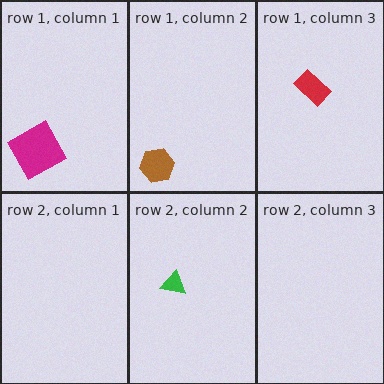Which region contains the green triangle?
The row 2, column 2 region.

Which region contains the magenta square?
The row 1, column 1 region.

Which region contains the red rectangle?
The row 1, column 3 region.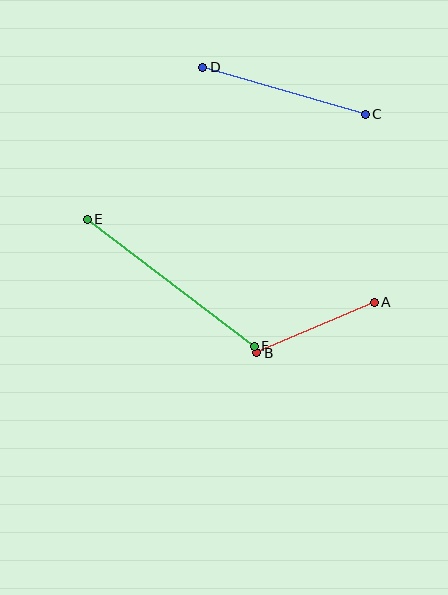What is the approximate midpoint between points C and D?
The midpoint is at approximately (284, 91) pixels.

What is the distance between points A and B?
The distance is approximately 128 pixels.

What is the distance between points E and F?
The distance is approximately 210 pixels.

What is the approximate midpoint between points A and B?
The midpoint is at approximately (316, 328) pixels.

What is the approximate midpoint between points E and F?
The midpoint is at approximately (171, 283) pixels.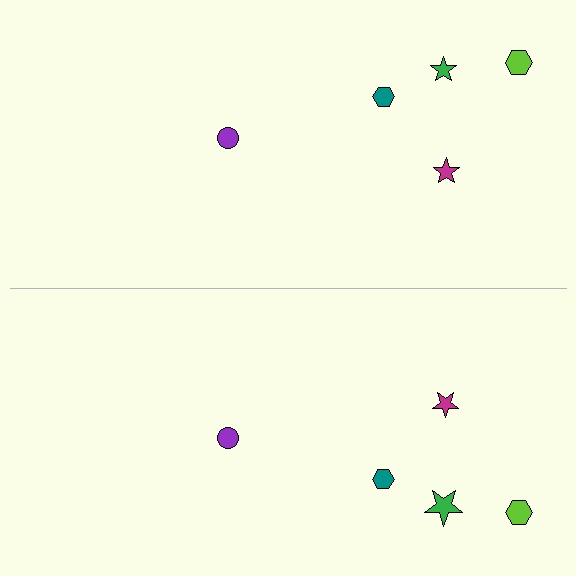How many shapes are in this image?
There are 10 shapes in this image.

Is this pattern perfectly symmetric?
No, the pattern is not perfectly symmetric. The green star on the bottom side has a different size than its mirror counterpart.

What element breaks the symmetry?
The green star on the bottom side has a different size than its mirror counterpart.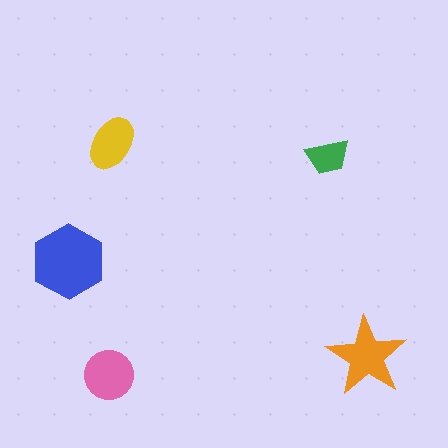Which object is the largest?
The blue hexagon.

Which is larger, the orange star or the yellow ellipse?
The orange star.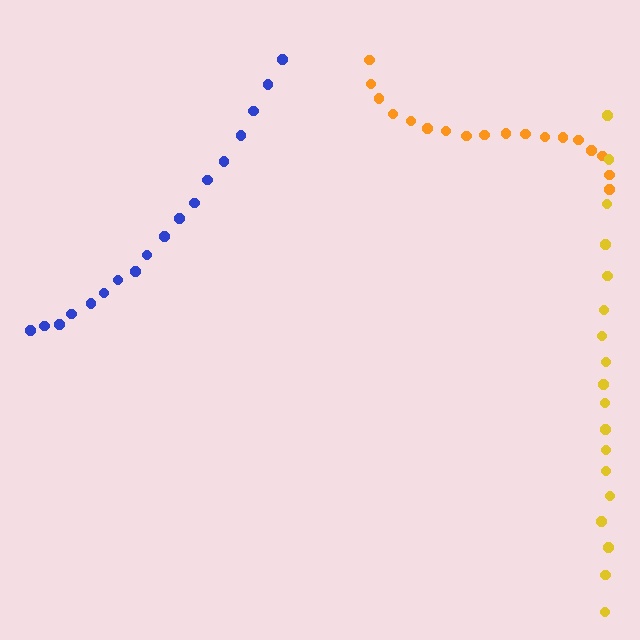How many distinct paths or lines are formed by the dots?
There are 3 distinct paths.